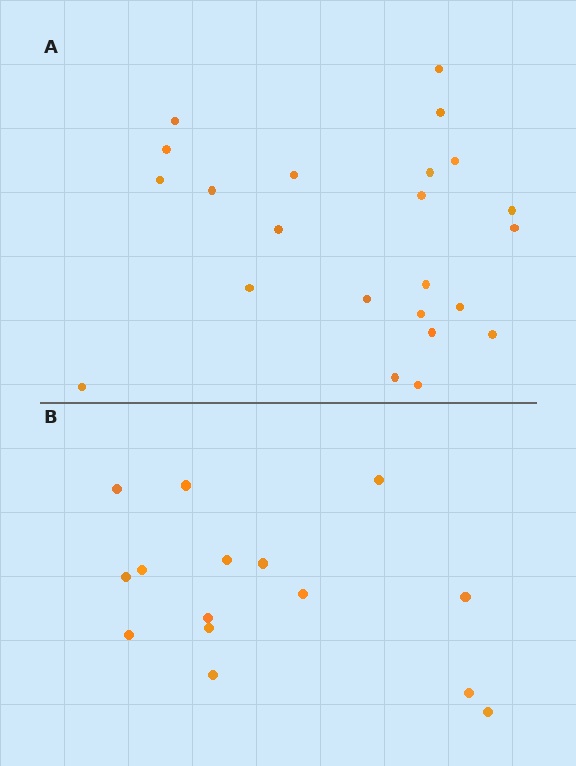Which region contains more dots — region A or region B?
Region A (the top region) has more dots.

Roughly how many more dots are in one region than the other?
Region A has roughly 8 or so more dots than region B.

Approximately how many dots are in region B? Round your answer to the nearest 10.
About 20 dots. (The exact count is 15, which rounds to 20.)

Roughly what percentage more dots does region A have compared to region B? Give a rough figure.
About 55% more.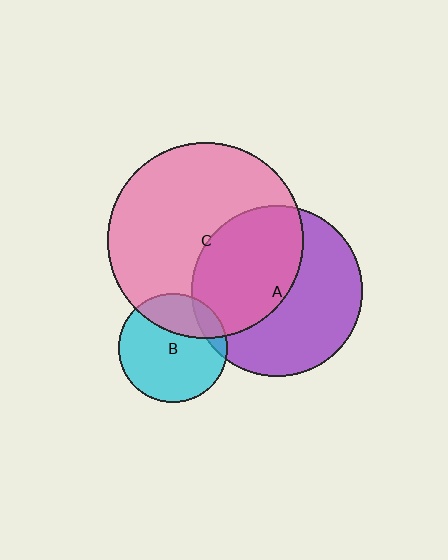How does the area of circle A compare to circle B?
Approximately 2.5 times.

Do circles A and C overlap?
Yes.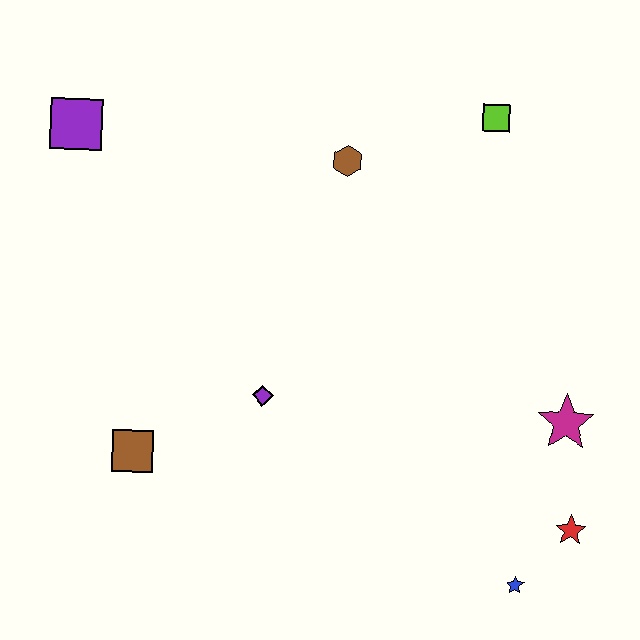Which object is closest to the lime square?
The brown hexagon is closest to the lime square.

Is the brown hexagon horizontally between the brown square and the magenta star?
Yes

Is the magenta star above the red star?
Yes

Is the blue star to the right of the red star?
No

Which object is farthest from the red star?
The purple square is farthest from the red star.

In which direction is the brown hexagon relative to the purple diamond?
The brown hexagon is above the purple diamond.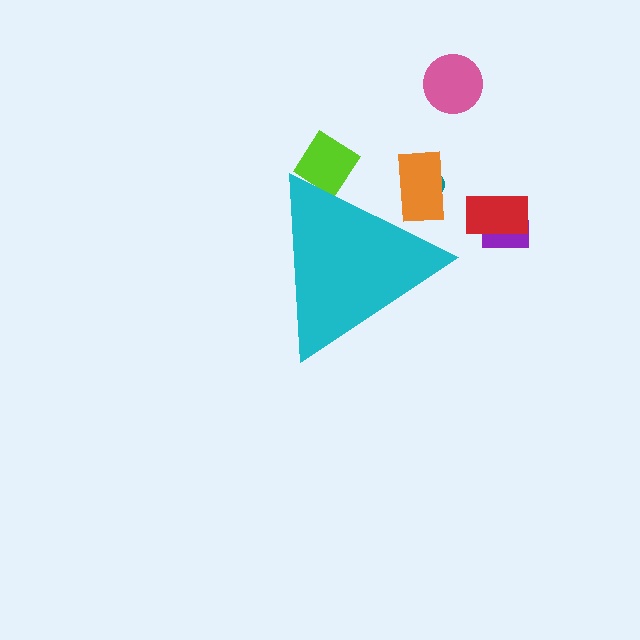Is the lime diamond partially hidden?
Yes, the lime diamond is partially hidden behind the cyan triangle.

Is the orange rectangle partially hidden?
Yes, the orange rectangle is partially hidden behind the cyan triangle.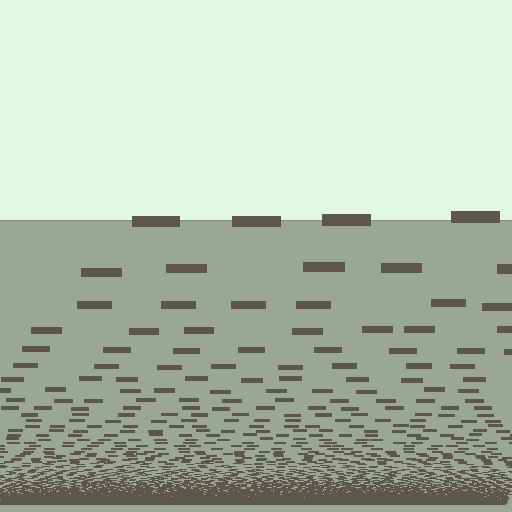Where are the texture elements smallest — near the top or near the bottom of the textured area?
Near the bottom.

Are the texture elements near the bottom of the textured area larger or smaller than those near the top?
Smaller. The gradient is inverted — elements near the bottom are smaller and denser.